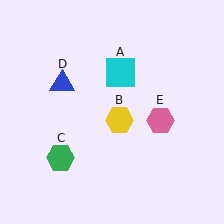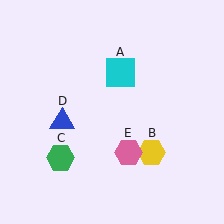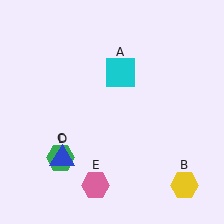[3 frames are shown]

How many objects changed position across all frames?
3 objects changed position: yellow hexagon (object B), blue triangle (object D), pink hexagon (object E).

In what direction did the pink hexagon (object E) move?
The pink hexagon (object E) moved down and to the left.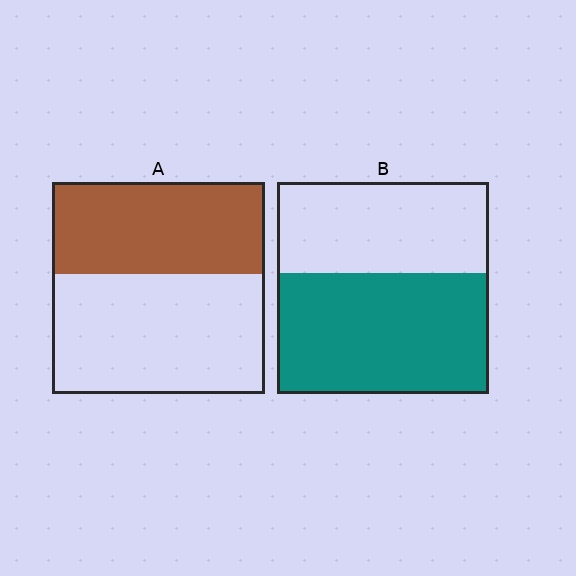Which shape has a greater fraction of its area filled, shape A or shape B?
Shape B.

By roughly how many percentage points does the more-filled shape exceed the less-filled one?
By roughly 15 percentage points (B over A).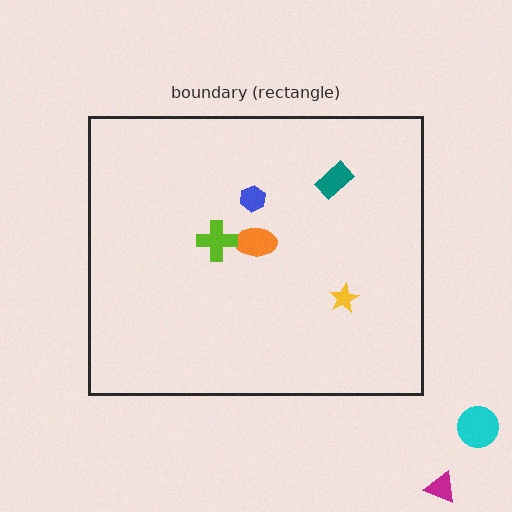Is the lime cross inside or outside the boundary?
Inside.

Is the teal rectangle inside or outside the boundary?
Inside.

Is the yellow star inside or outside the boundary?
Inside.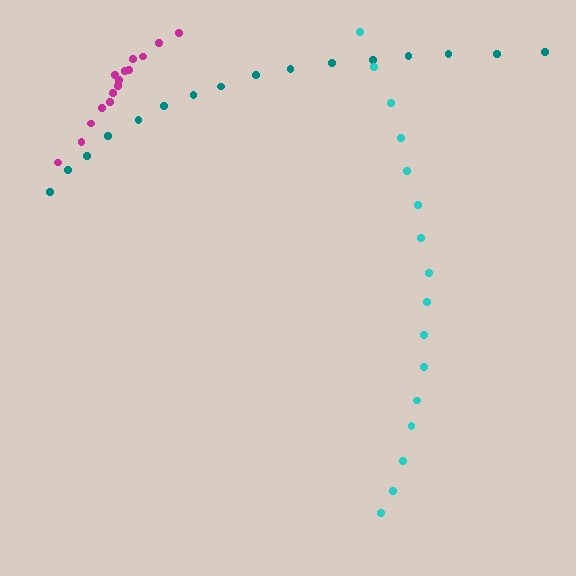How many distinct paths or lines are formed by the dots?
There are 3 distinct paths.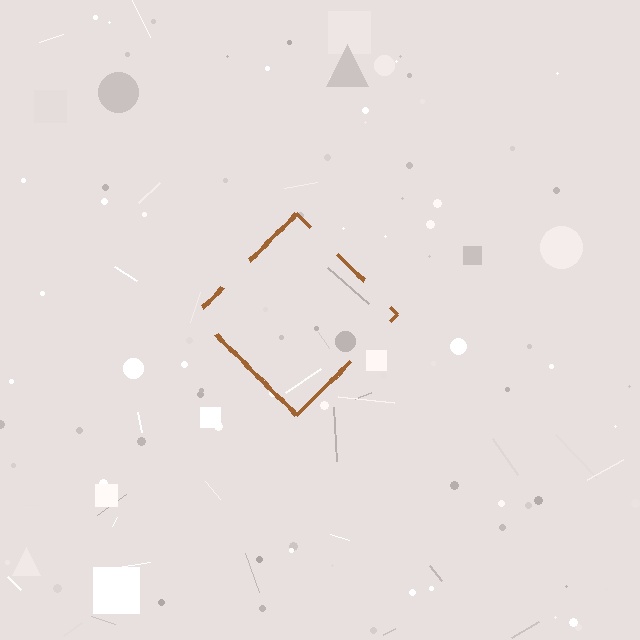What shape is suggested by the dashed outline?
The dashed outline suggests a diamond.